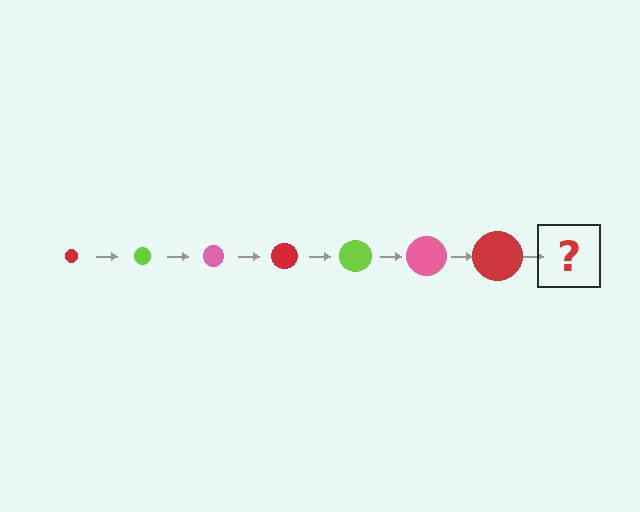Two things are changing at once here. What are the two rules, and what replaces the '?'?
The two rules are that the circle grows larger each step and the color cycles through red, lime, and pink. The '?' should be a lime circle, larger than the previous one.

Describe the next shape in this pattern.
It should be a lime circle, larger than the previous one.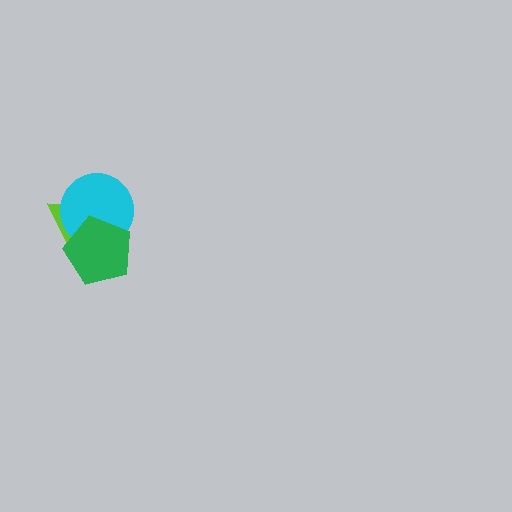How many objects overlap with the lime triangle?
2 objects overlap with the lime triangle.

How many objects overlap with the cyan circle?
2 objects overlap with the cyan circle.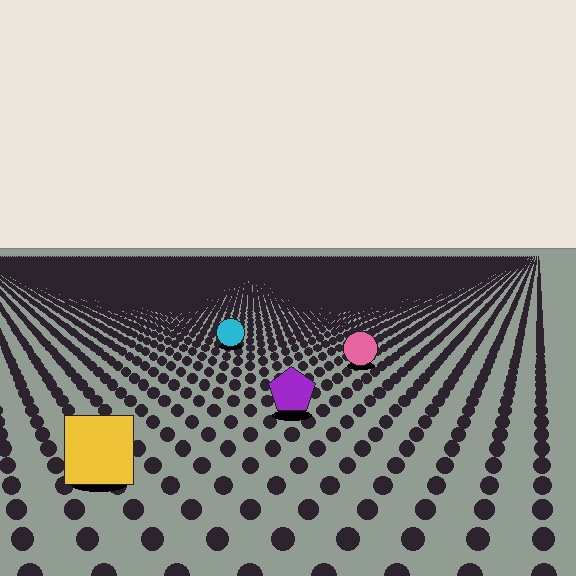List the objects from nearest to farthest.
From nearest to farthest: the yellow square, the purple pentagon, the pink circle, the cyan circle.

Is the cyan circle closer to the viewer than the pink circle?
No. The pink circle is closer — you can tell from the texture gradient: the ground texture is coarser near it.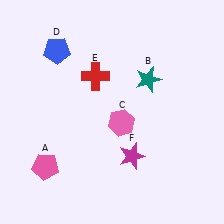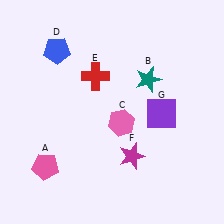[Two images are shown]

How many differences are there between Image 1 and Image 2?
There is 1 difference between the two images.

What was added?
A purple square (G) was added in Image 2.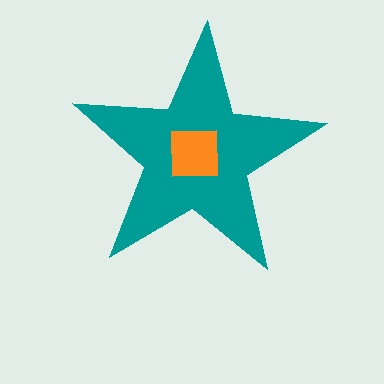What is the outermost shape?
The teal star.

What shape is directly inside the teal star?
The orange square.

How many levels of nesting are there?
2.